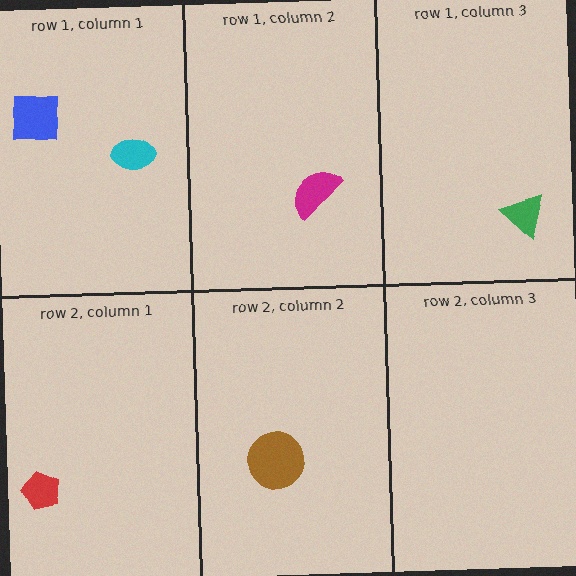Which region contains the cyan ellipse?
The row 1, column 1 region.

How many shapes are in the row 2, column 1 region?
1.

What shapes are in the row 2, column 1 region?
The red pentagon.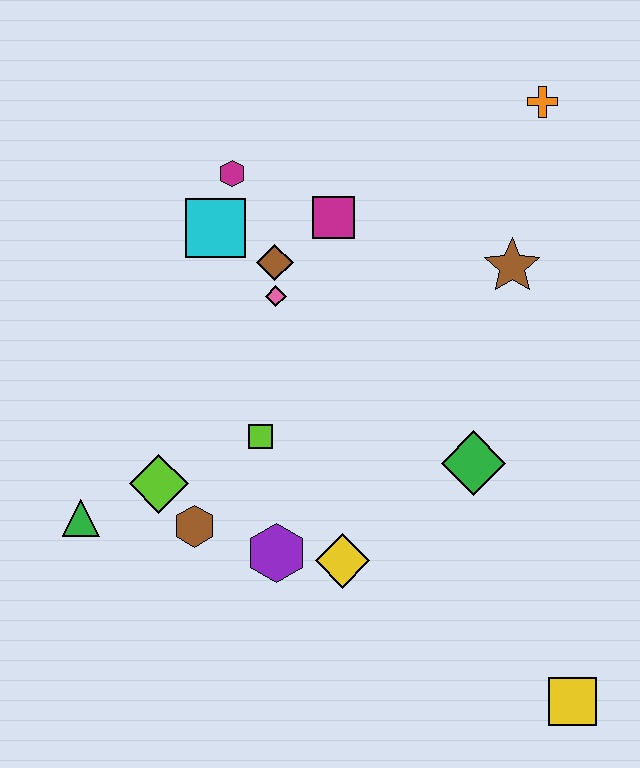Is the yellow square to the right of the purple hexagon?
Yes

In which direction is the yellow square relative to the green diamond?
The yellow square is below the green diamond.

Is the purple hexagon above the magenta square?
No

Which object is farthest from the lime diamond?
The orange cross is farthest from the lime diamond.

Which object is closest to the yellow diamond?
The purple hexagon is closest to the yellow diamond.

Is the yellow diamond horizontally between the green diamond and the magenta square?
Yes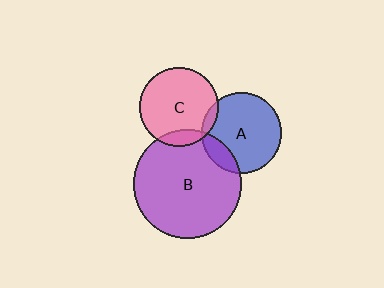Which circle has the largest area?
Circle B (purple).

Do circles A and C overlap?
Yes.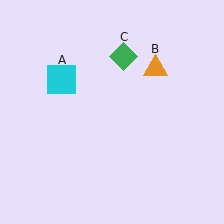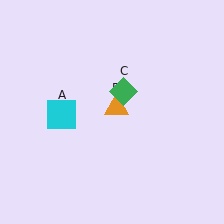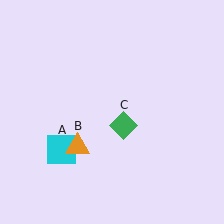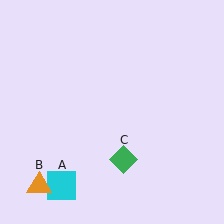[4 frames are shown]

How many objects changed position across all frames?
3 objects changed position: cyan square (object A), orange triangle (object B), green diamond (object C).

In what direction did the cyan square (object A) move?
The cyan square (object A) moved down.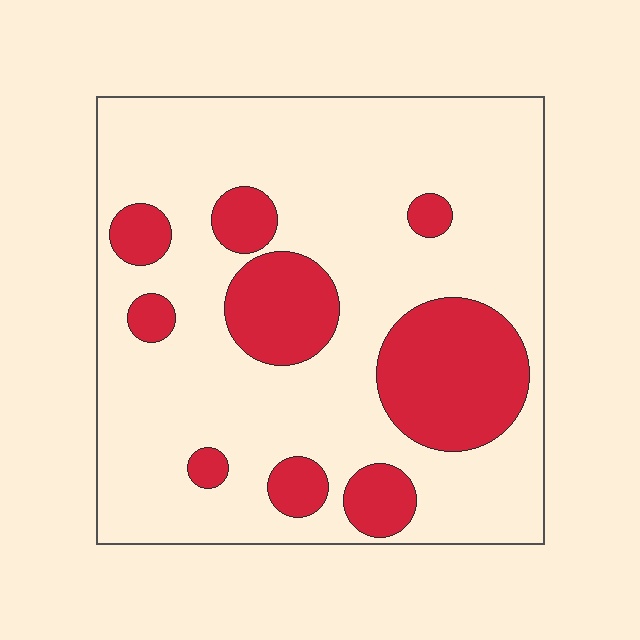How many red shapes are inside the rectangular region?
9.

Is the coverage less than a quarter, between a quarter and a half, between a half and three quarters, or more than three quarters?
Less than a quarter.